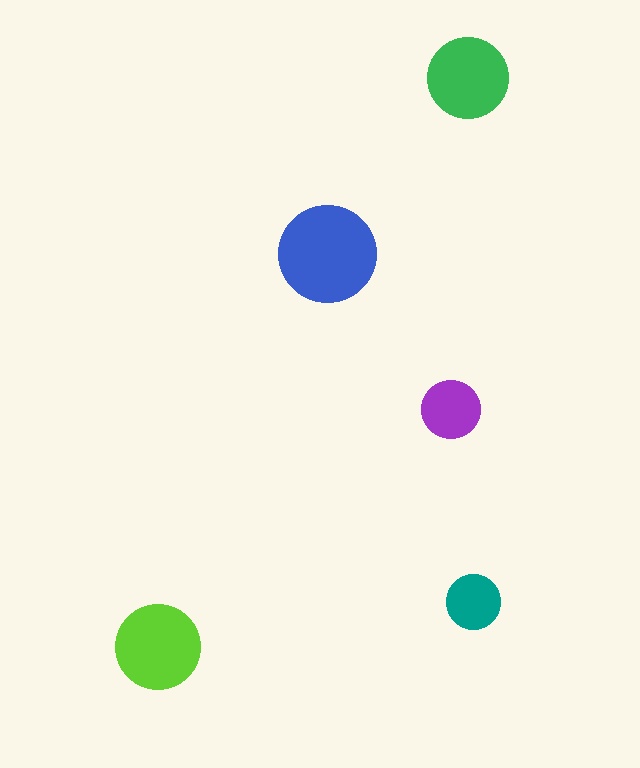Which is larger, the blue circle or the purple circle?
The blue one.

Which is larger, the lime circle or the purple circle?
The lime one.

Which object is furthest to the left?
The lime circle is leftmost.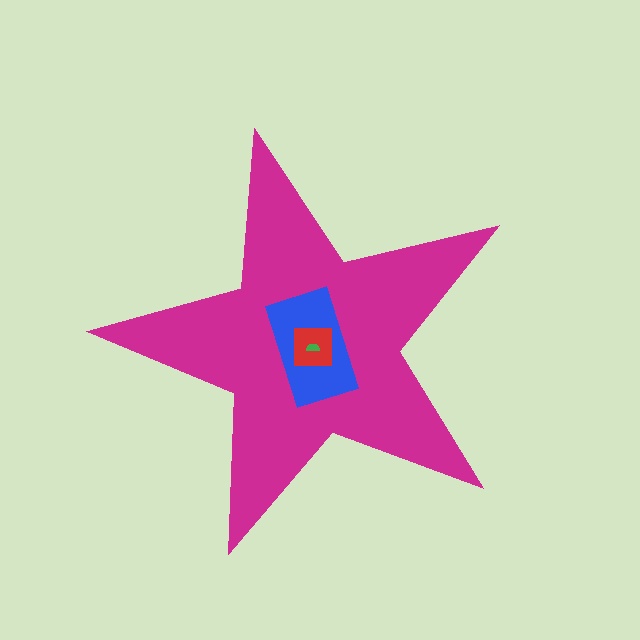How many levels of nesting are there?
4.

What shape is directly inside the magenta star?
The blue rectangle.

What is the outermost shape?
The magenta star.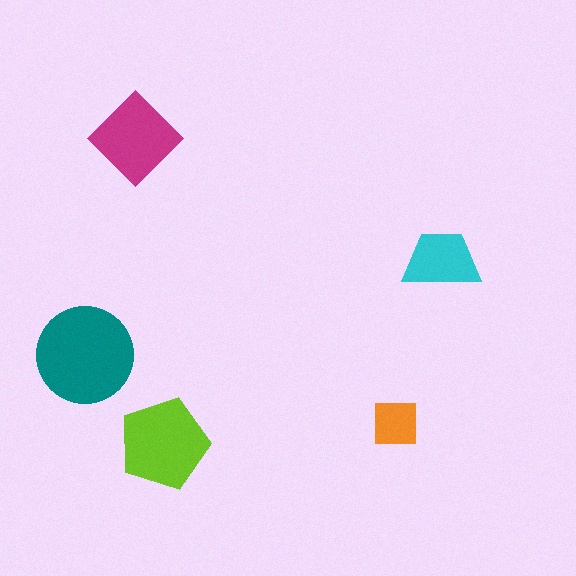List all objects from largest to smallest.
The teal circle, the lime pentagon, the magenta diamond, the cyan trapezoid, the orange square.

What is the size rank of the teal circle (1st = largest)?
1st.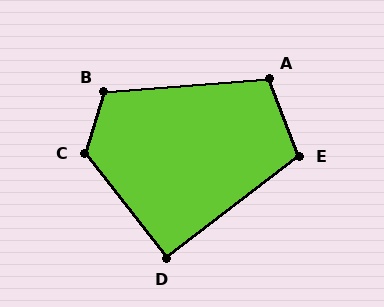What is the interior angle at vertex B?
Approximately 112 degrees (obtuse).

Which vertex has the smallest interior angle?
D, at approximately 91 degrees.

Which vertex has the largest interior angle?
C, at approximately 124 degrees.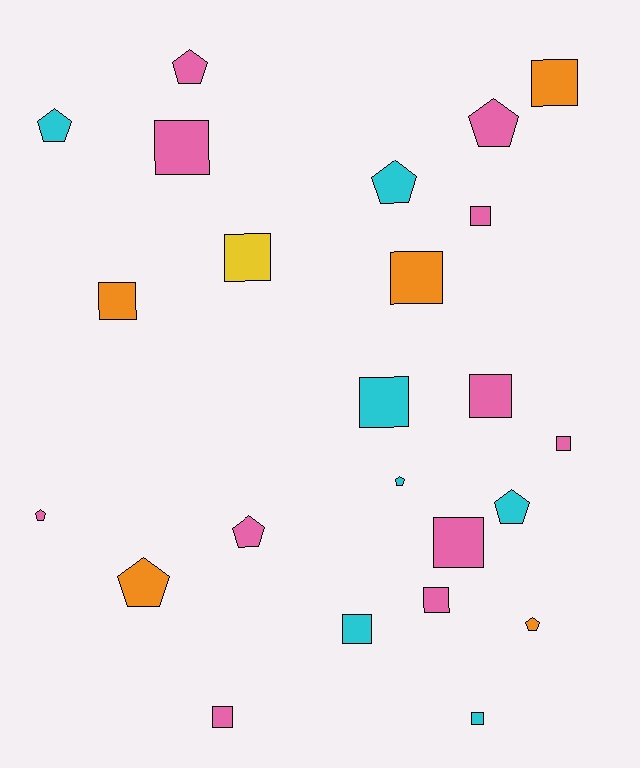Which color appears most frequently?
Pink, with 11 objects.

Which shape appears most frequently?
Square, with 14 objects.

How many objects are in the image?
There are 24 objects.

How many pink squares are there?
There are 7 pink squares.